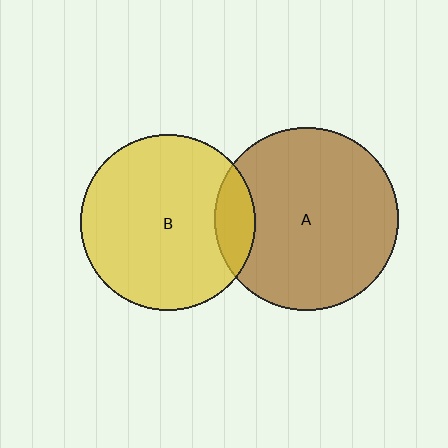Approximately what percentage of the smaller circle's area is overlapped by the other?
Approximately 15%.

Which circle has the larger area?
Circle A (brown).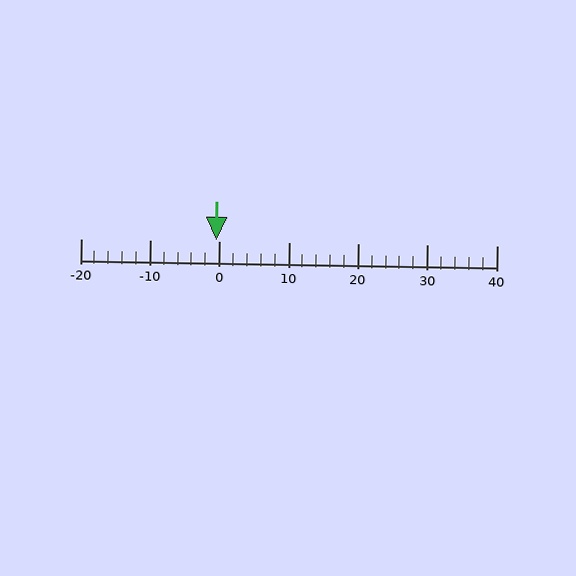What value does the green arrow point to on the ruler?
The green arrow points to approximately 0.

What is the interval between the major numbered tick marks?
The major tick marks are spaced 10 units apart.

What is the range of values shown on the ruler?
The ruler shows values from -20 to 40.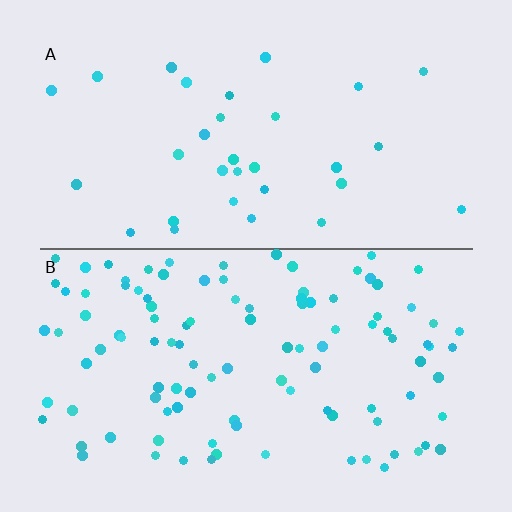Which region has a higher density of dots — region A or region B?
B (the bottom).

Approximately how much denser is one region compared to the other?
Approximately 3.4× — region B over region A.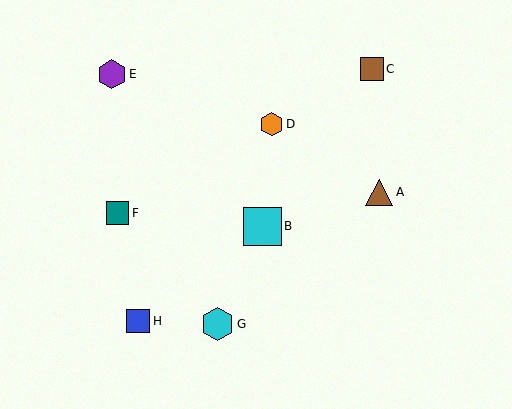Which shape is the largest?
The cyan square (labeled B) is the largest.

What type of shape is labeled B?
Shape B is a cyan square.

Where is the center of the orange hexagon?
The center of the orange hexagon is at (272, 124).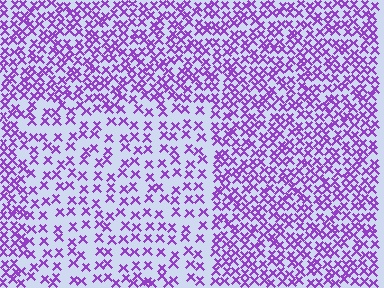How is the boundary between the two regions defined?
The boundary is defined by a change in element density (approximately 2.0x ratio). All elements are the same color, size, and shape.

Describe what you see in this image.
The image contains small purple elements arranged at two different densities. A rectangle-shaped region is visible where the elements are less densely packed than the surrounding area.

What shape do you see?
I see a rectangle.